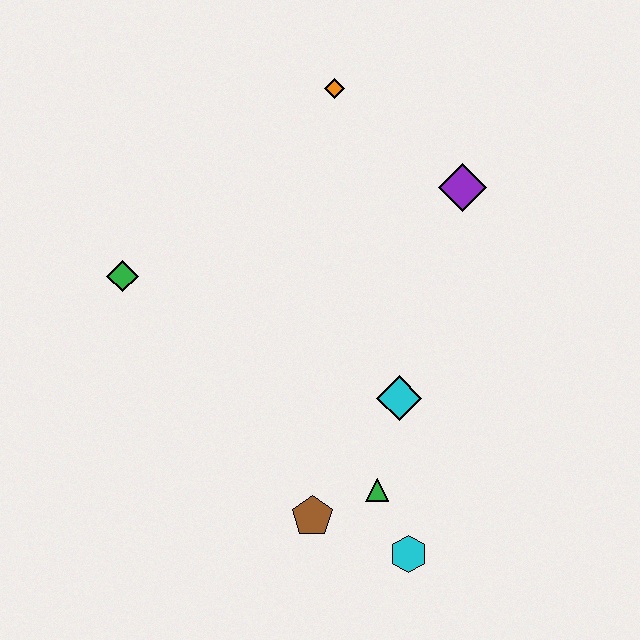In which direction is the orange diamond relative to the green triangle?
The orange diamond is above the green triangle.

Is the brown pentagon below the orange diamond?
Yes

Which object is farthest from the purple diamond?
The cyan hexagon is farthest from the purple diamond.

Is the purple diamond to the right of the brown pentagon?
Yes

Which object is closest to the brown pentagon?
The green triangle is closest to the brown pentagon.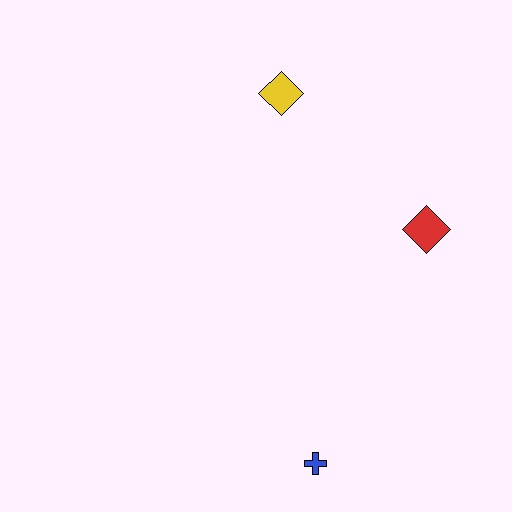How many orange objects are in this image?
There are no orange objects.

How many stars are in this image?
There are no stars.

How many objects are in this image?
There are 3 objects.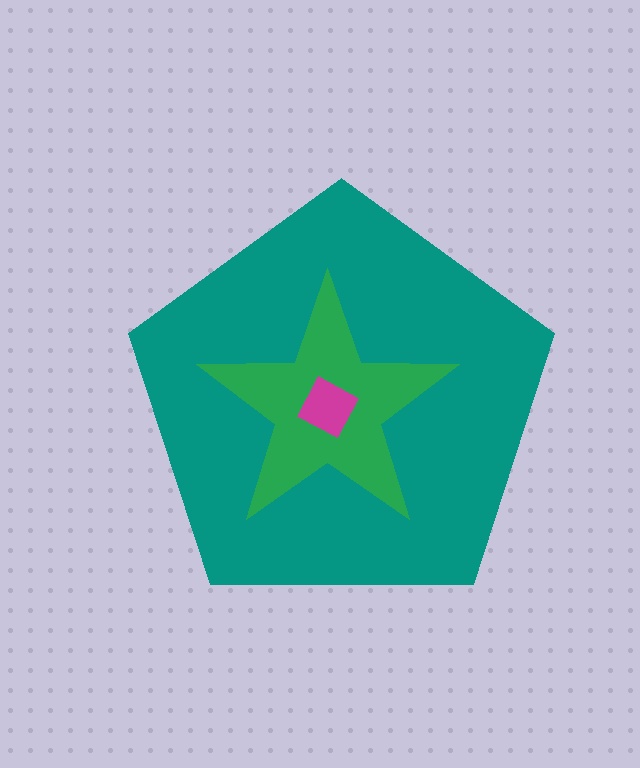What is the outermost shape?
The teal pentagon.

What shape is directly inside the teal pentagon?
The green star.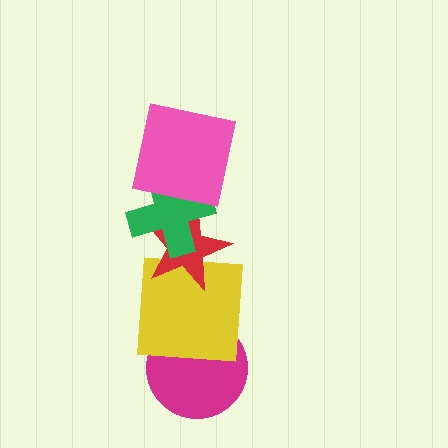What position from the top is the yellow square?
The yellow square is 4th from the top.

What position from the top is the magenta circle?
The magenta circle is 5th from the top.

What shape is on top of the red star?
The green cross is on top of the red star.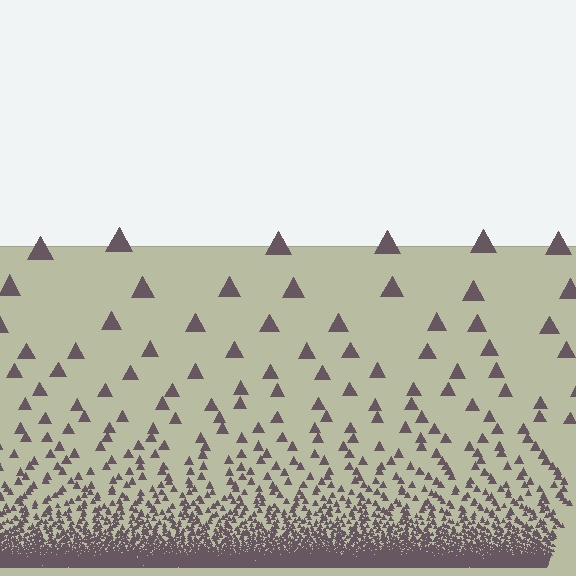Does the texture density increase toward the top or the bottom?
Density increases toward the bottom.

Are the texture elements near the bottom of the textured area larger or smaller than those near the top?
Smaller. The gradient is inverted — elements near the bottom are smaller and denser.